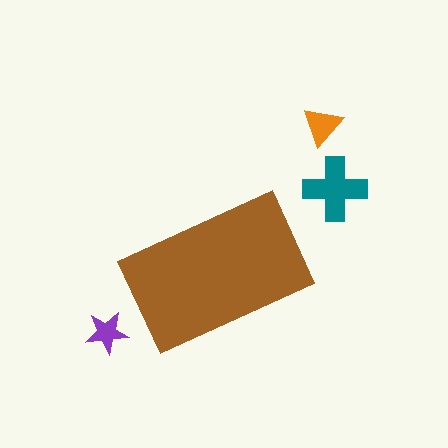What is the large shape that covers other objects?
A brown rectangle.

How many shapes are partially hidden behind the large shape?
0 shapes are partially hidden.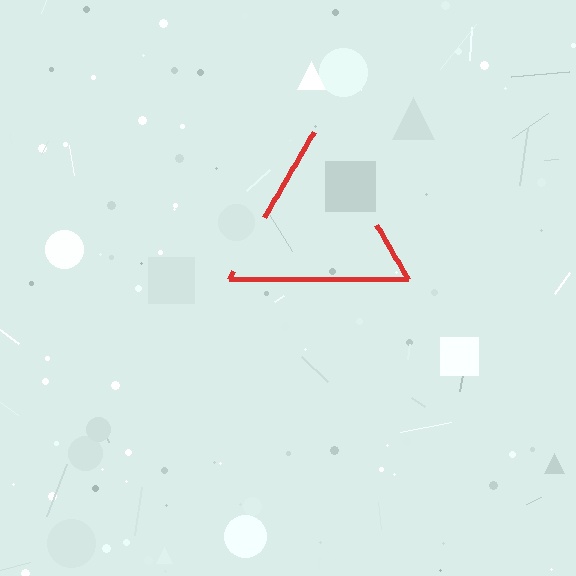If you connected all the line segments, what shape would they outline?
They would outline a triangle.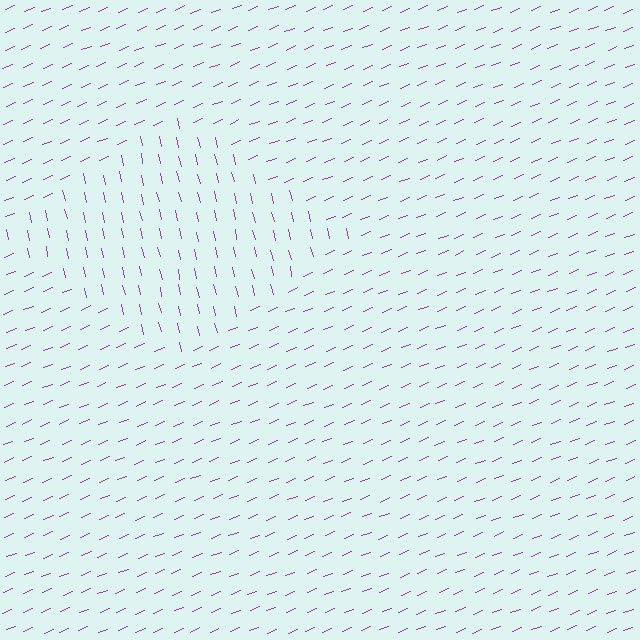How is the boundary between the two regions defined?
The boundary is defined purely by a change in line orientation (approximately 81 degrees difference). All lines are the same color and thickness.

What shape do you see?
I see a diamond.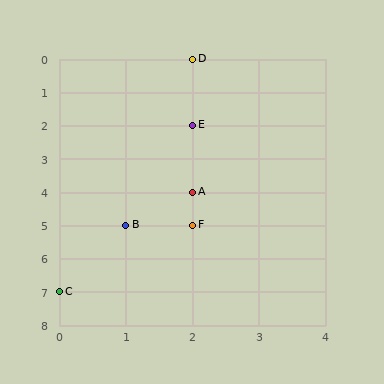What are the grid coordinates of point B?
Point B is at grid coordinates (1, 5).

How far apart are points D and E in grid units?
Points D and E are 2 rows apart.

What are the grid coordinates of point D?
Point D is at grid coordinates (2, 0).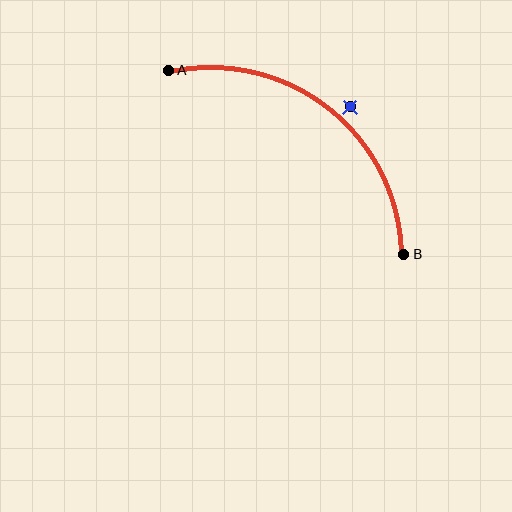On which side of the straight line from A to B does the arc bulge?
The arc bulges above and to the right of the straight line connecting A and B.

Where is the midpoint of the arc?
The arc midpoint is the point on the curve farthest from the straight line joining A and B. It sits above and to the right of that line.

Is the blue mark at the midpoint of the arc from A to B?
No — the blue mark does not lie on the arc at all. It sits slightly outside the curve.